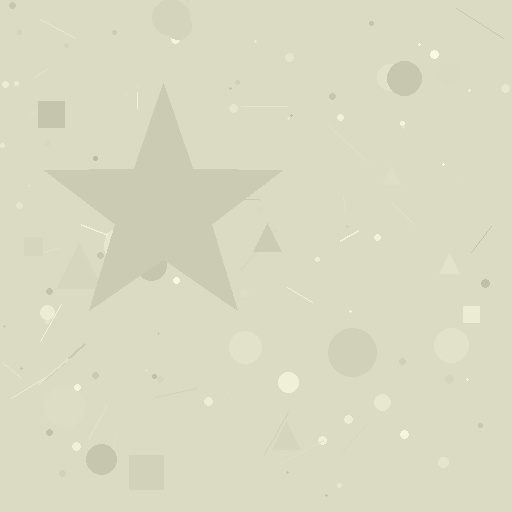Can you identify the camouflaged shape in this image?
The camouflaged shape is a star.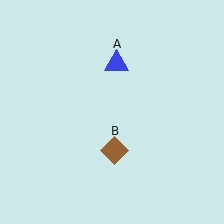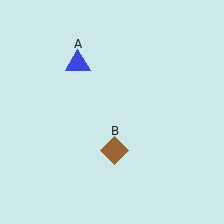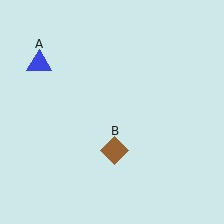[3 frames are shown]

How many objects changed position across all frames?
1 object changed position: blue triangle (object A).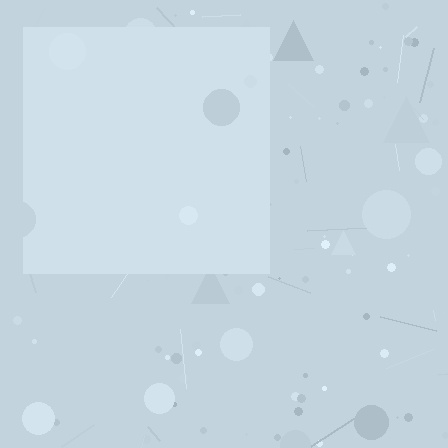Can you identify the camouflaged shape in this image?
The camouflaged shape is a square.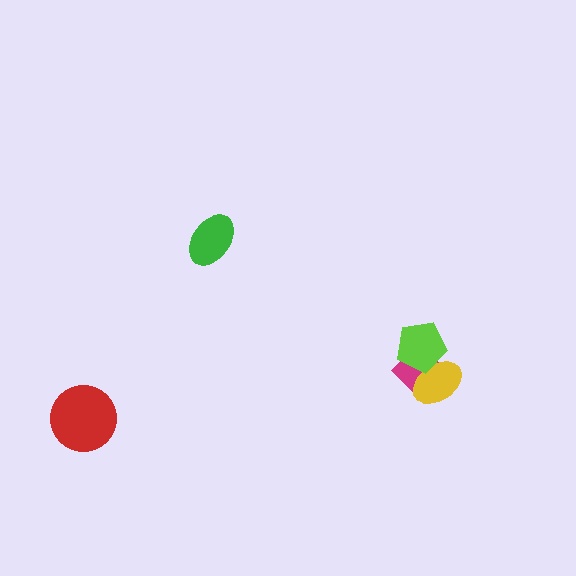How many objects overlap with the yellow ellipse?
2 objects overlap with the yellow ellipse.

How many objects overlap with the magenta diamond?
2 objects overlap with the magenta diamond.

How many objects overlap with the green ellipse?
0 objects overlap with the green ellipse.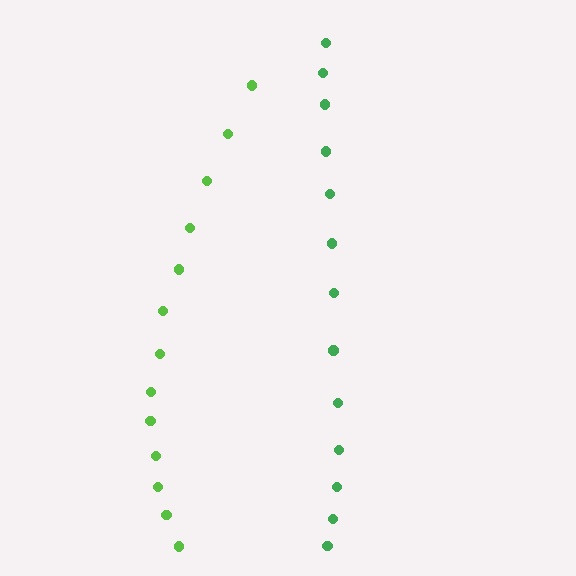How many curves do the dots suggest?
There are 2 distinct paths.